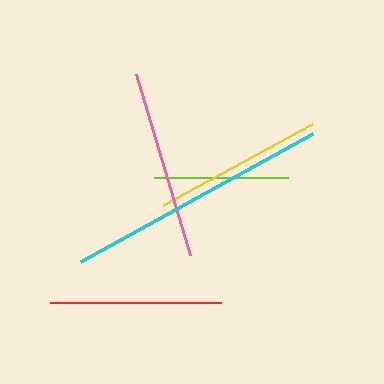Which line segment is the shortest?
The lime line is the shortest at approximately 134 pixels.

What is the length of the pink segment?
The pink segment is approximately 189 pixels long.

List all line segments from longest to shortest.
From longest to shortest: cyan, pink, red, yellow, lime.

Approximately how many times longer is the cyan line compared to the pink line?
The cyan line is approximately 1.4 times the length of the pink line.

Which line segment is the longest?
The cyan line is the longest at approximately 264 pixels.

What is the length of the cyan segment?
The cyan segment is approximately 264 pixels long.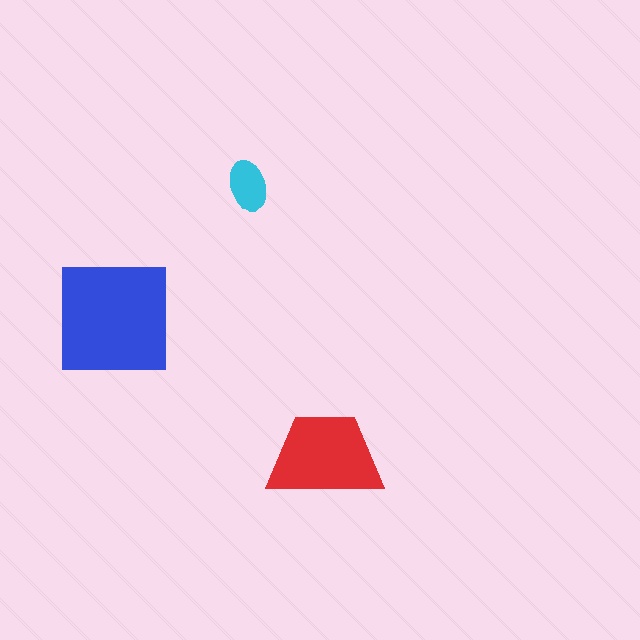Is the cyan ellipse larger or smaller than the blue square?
Smaller.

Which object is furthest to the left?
The blue square is leftmost.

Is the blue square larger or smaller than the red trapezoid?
Larger.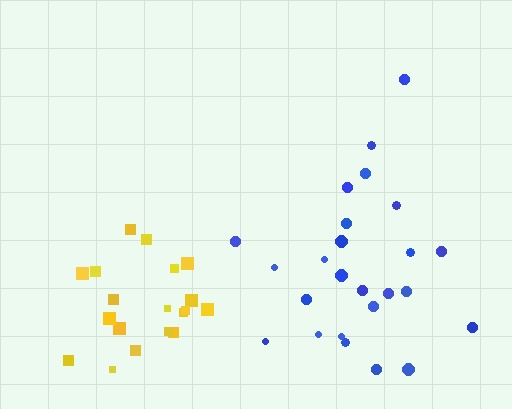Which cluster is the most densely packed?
Yellow.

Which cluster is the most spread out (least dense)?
Blue.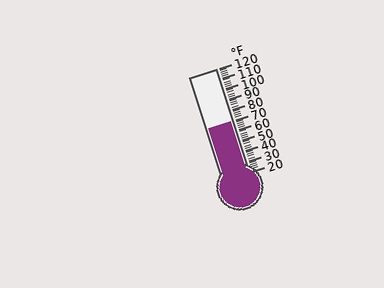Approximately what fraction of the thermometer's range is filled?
The thermometer is filled to approximately 50% of its range.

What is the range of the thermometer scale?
The thermometer scale ranges from 20°F to 120°F.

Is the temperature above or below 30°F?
The temperature is above 30°F.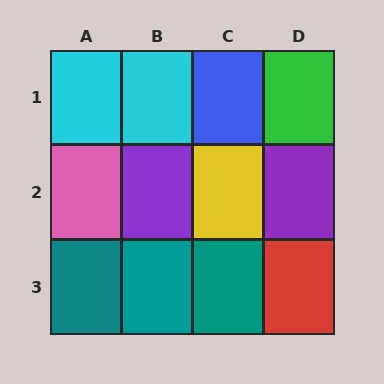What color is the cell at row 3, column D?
Red.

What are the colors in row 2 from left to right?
Pink, purple, yellow, purple.